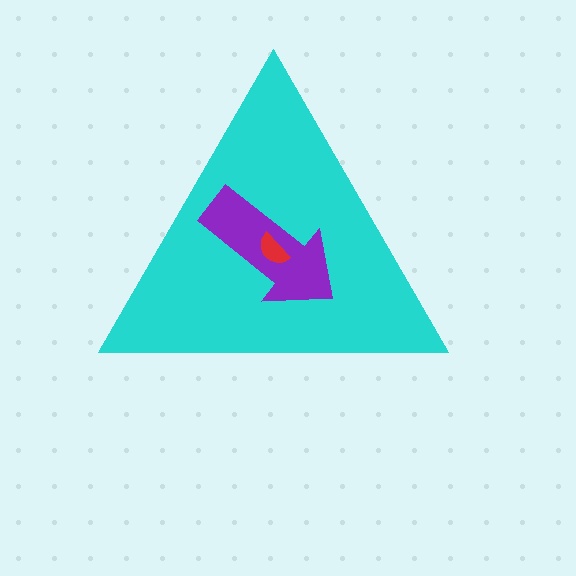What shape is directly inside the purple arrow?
The red semicircle.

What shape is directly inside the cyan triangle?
The purple arrow.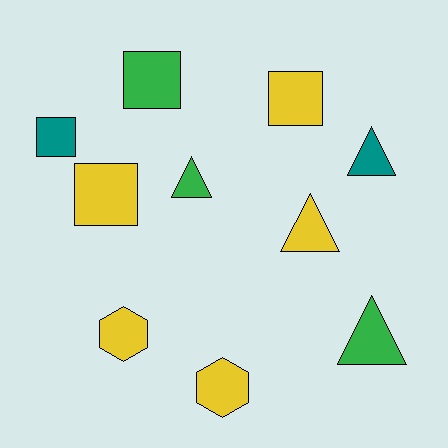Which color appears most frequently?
Yellow, with 5 objects.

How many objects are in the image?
There are 10 objects.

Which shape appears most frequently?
Triangle, with 4 objects.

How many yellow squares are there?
There are 2 yellow squares.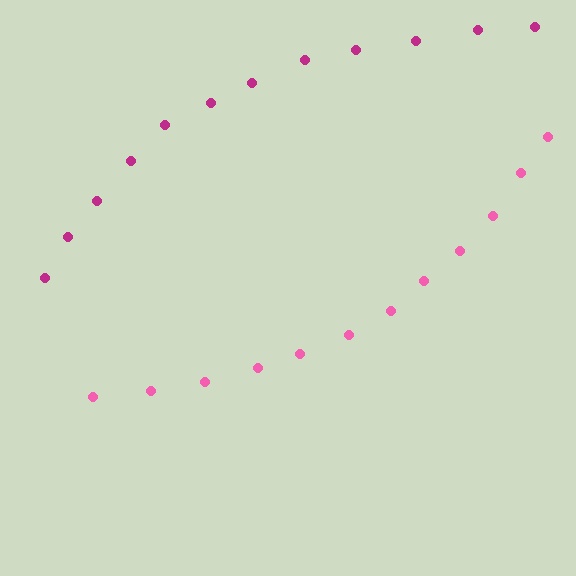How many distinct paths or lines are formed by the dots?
There are 2 distinct paths.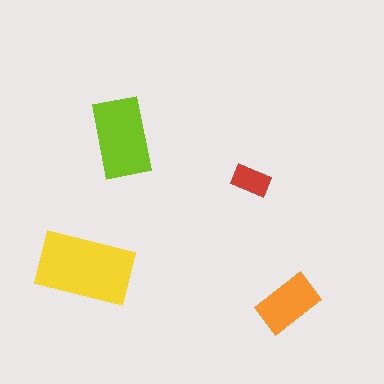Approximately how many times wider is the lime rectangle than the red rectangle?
About 2 times wider.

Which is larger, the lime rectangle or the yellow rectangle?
The yellow one.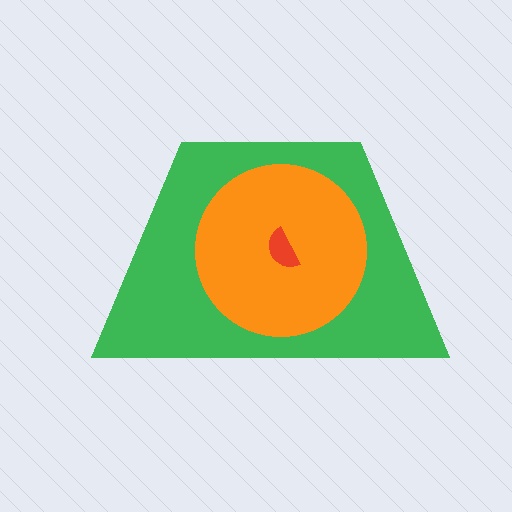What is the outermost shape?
The green trapezoid.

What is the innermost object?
The red semicircle.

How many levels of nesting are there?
3.